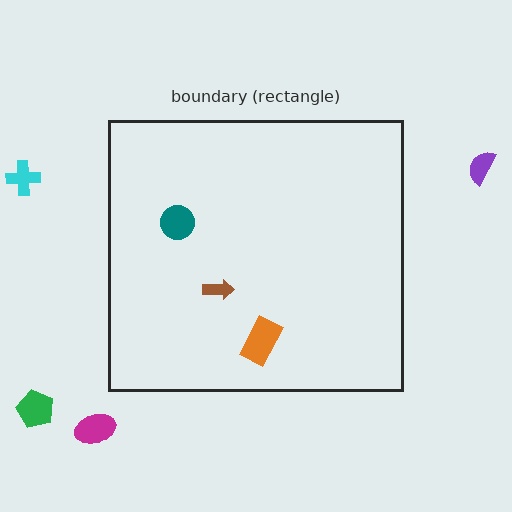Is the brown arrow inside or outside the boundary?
Inside.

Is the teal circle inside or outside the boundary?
Inside.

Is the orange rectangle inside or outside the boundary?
Inside.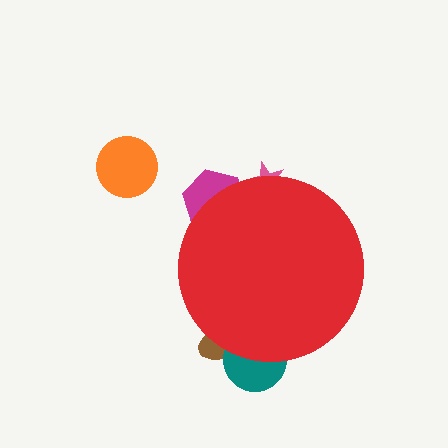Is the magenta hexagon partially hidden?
Yes, the magenta hexagon is partially hidden behind the red circle.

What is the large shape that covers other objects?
A red circle.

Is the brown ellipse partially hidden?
Yes, the brown ellipse is partially hidden behind the red circle.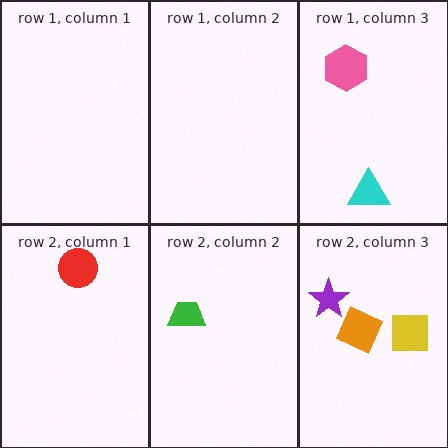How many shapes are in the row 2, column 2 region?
1.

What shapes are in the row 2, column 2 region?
The green trapezoid.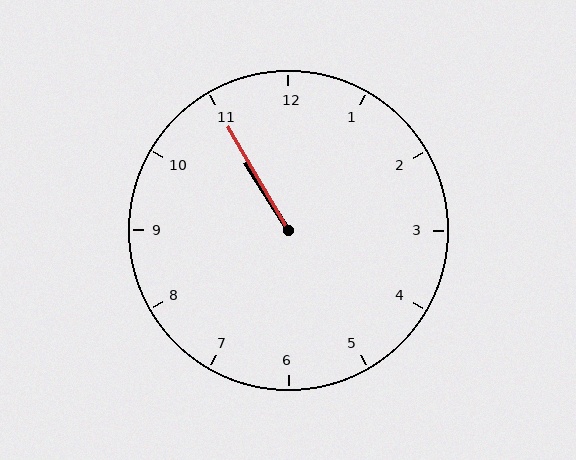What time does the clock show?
10:55.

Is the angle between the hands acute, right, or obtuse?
It is acute.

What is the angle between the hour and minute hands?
Approximately 2 degrees.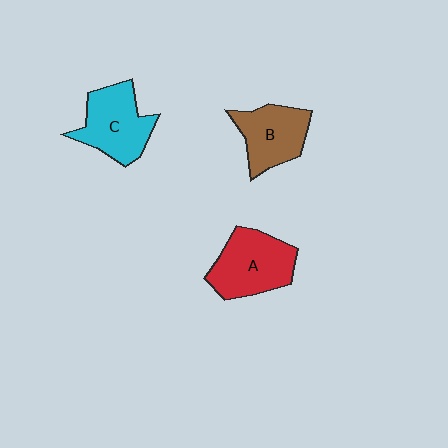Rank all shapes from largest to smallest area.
From largest to smallest: A (red), C (cyan), B (brown).